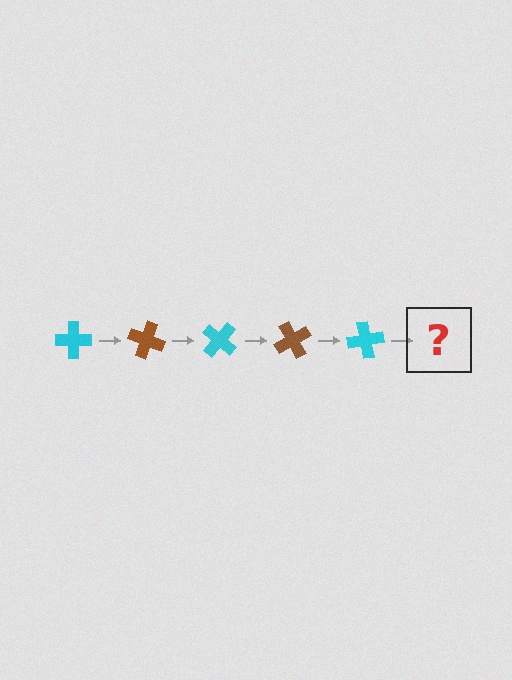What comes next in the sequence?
The next element should be a brown cross, rotated 100 degrees from the start.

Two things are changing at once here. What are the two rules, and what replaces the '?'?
The two rules are that it rotates 20 degrees each step and the color cycles through cyan and brown. The '?' should be a brown cross, rotated 100 degrees from the start.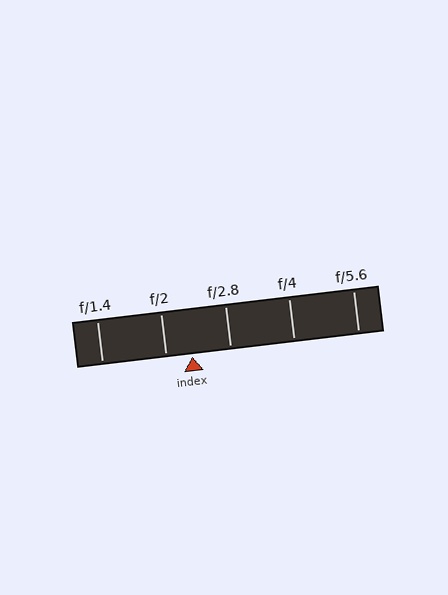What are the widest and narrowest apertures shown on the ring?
The widest aperture shown is f/1.4 and the narrowest is f/5.6.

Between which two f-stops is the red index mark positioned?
The index mark is between f/2 and f/2.8.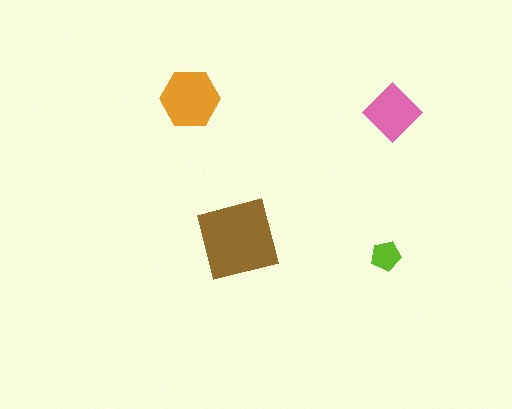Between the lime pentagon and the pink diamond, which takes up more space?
The pink diamond.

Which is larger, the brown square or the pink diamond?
The brown square.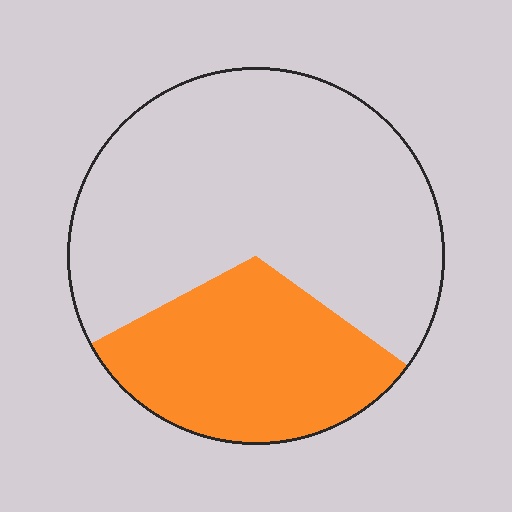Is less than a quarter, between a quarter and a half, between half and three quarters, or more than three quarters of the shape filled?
Between a quarter and a half.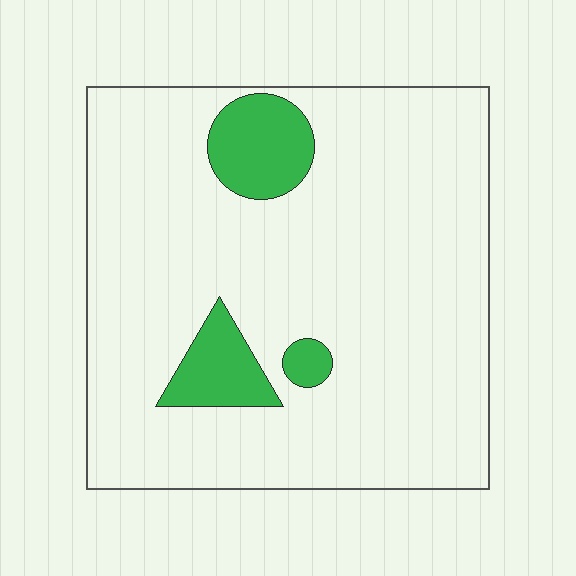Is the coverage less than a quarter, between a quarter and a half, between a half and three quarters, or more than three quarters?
Less than a quarter.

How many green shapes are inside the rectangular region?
3.